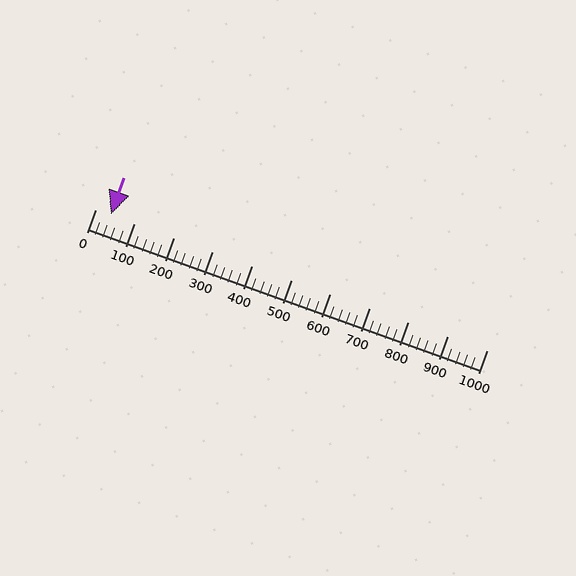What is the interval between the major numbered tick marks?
The major tick marks are spaced 100 units apart.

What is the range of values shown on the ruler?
The ruler shows values from 0 to 1000.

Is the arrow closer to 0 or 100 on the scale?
The arrow is closer to 0.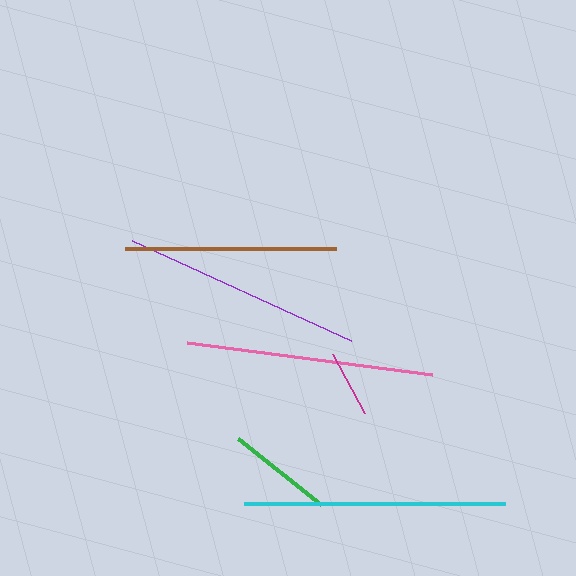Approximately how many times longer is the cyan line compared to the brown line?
The cyan line is approximately 1.2 times the length of the brown line.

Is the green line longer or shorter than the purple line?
The purple line is longer than the green line.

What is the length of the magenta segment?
The magenta segment is approximately 67 pixels long.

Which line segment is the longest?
The cyan line is the longest at approximately 261 pixels.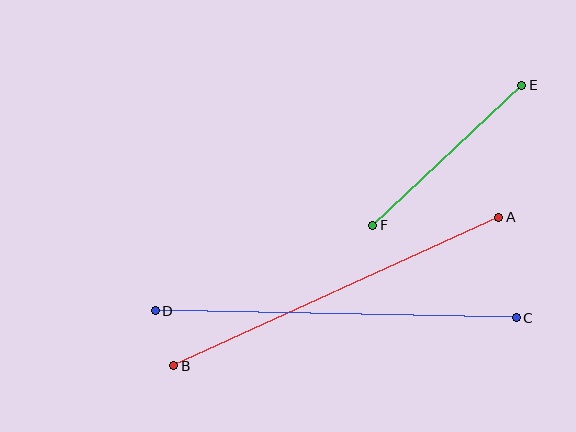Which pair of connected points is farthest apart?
Points C and D are farthest apart.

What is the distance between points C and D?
The distance is approximately 361 pixels.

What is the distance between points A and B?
The distance is approximately 357 pixels.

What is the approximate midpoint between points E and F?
The midpoint is at approximately (447, 155) pixels.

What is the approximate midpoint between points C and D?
The midpoint is at approximately (336, 314) pixels.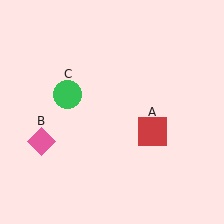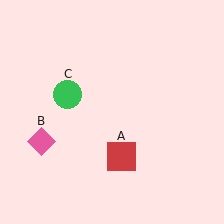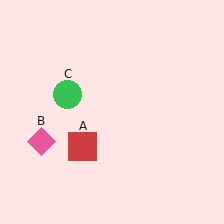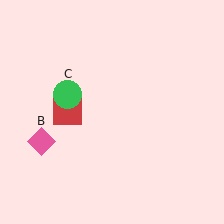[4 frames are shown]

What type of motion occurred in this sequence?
The red square (object A) rotated clockwise around the center of the scene.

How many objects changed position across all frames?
1 object changed position: red square (object A).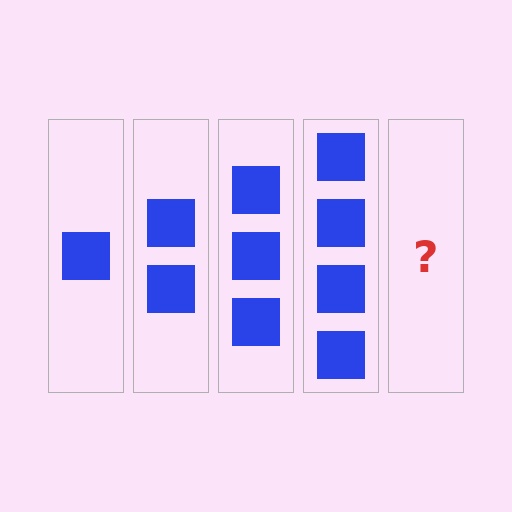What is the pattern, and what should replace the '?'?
The pattern is that each step adds one more square. The '?' should be 5 squares.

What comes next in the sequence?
The next element should be 5 squares.